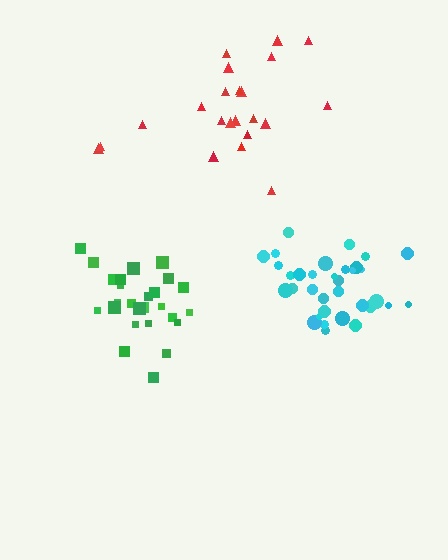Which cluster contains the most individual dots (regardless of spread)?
Cyan (34).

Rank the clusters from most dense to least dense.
green, cyan, red.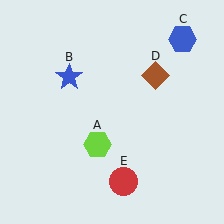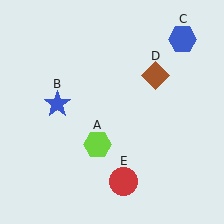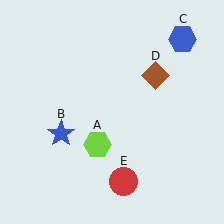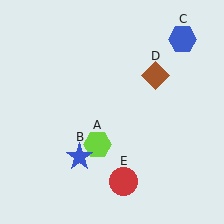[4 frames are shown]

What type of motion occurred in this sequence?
The blue star (object B) rotated counterclockwise around the center of the scene.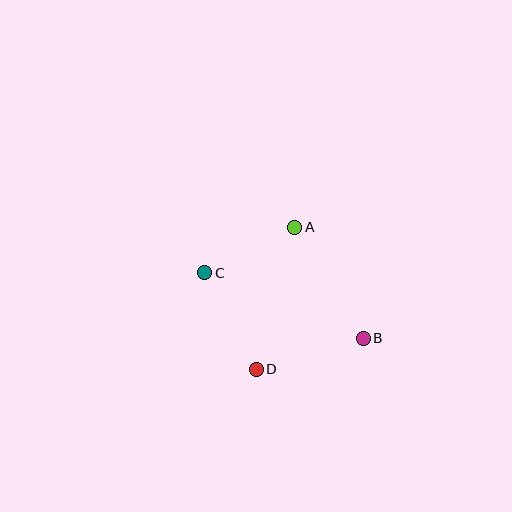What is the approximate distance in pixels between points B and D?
The distance between B and D is approximately 112 pixels.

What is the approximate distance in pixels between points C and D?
The distance between C and D is approximately 109 pixels.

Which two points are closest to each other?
Points A and C are closest to each other.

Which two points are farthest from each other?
Points B and C are farthest from each other.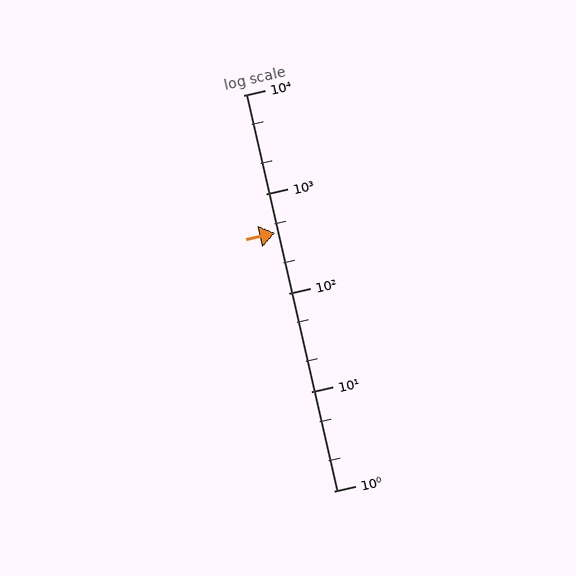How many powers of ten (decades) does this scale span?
The scale spans 4 decades, from 1 to 10000.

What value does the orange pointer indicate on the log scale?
The pointer indicates approximately 400.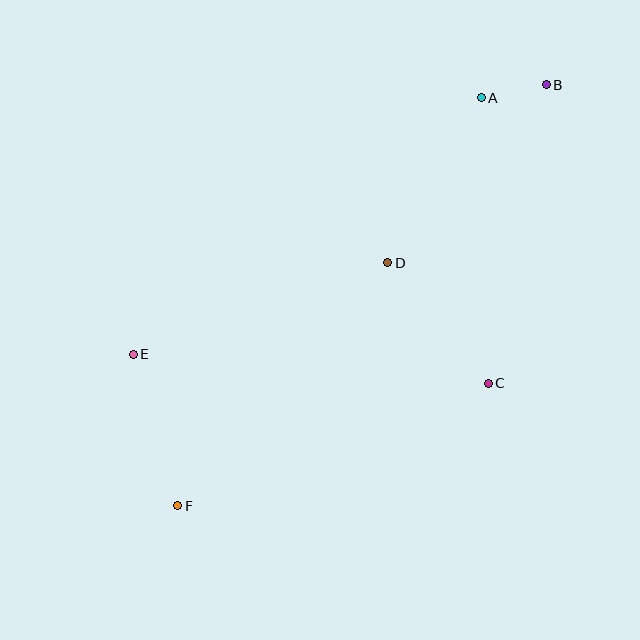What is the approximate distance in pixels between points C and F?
The distance between C and F is approximately 334 pixels.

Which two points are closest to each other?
Points A and B are closest to each other.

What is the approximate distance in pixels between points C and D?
The distance between C and D is approximately 157 pixels.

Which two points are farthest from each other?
Points B and F are farthest from each other.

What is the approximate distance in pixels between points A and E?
The distance between A and E is approximately 432 pixels.